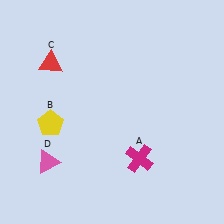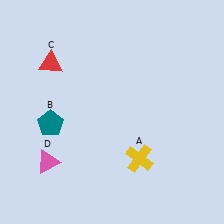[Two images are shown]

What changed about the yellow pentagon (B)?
In Image 1, B is yellow. In Image 2, it changed to teal.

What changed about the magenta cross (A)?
In Image 1, A is magenta. In Image 2, it changed to yellow.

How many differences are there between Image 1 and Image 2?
There are 2 differences between the two images.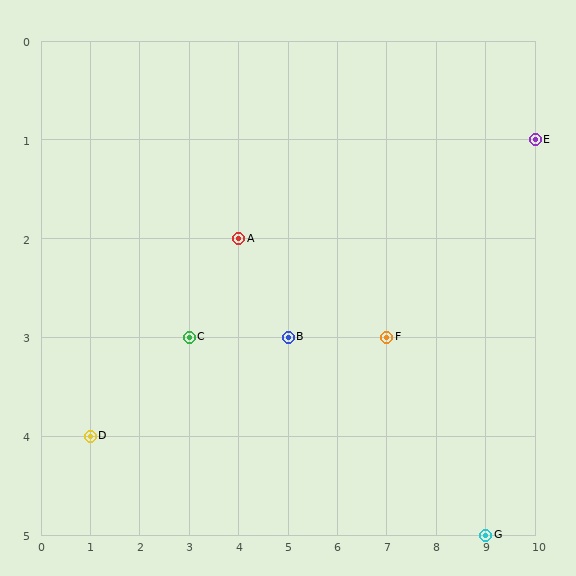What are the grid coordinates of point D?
Point D is at grid coordinates (1, 4).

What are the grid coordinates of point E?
Point E is at grid coordinates (10, 1).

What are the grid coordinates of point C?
Point C is at grid coordinates (3, 3).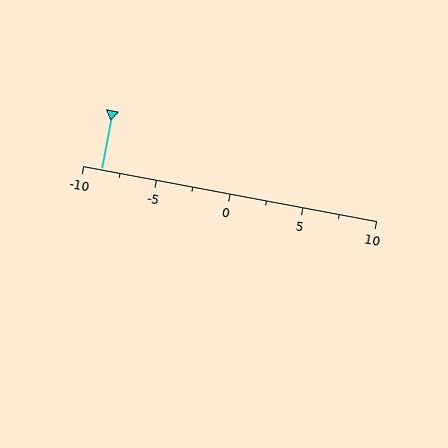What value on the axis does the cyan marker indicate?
The marker indicates approximately -8.8.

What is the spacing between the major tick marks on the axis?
The major ticks are spaced 5 apart.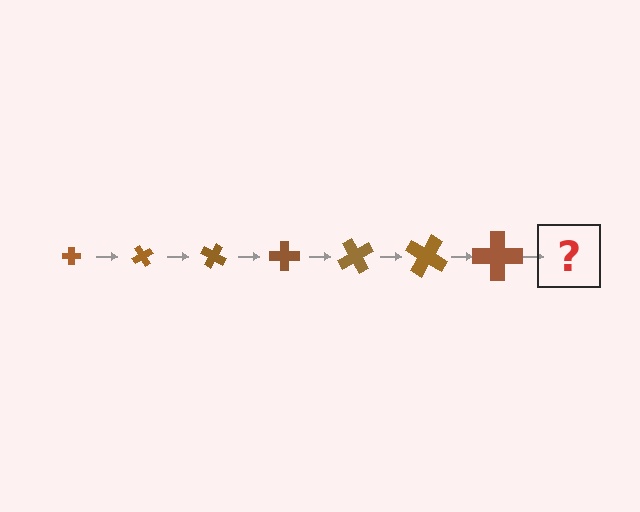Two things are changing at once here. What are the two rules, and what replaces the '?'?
The two rules are that the cross grows larger each step and it rotates 60 degrees each step. The '?' should be a cross, larger than the previous one and rotated 420 degrees from the start.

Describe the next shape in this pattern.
It should be a cross, larger than the previous one and rotated 420 degrees from the start.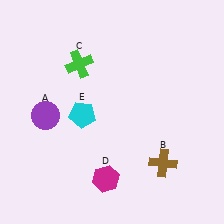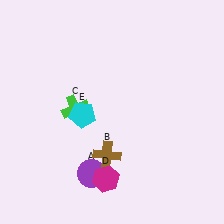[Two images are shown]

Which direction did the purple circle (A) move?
The purple circle (A) moved down.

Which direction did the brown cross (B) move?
The brown cross (B) moved left.